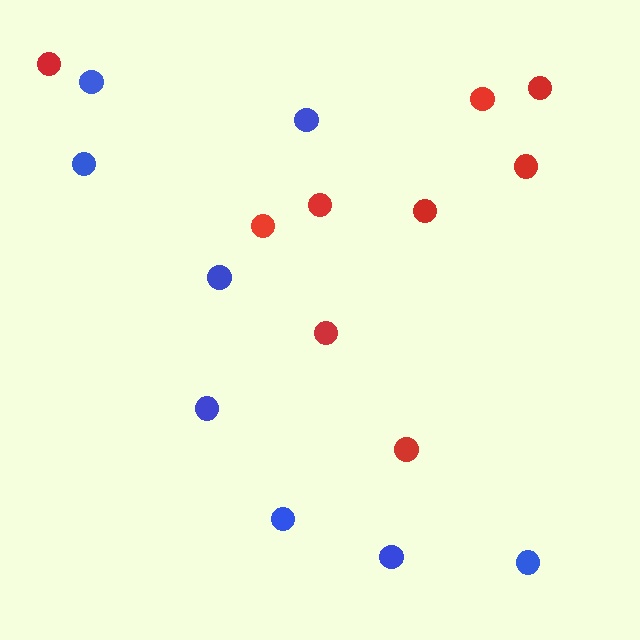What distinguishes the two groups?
There are 2 groups: one group of red circles (9) and one group of blue circles (8).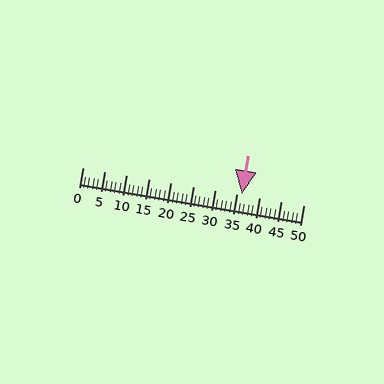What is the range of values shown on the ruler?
The ruler shows values from 0 to 50.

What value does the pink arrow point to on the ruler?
The pink arrow points to approximately 36.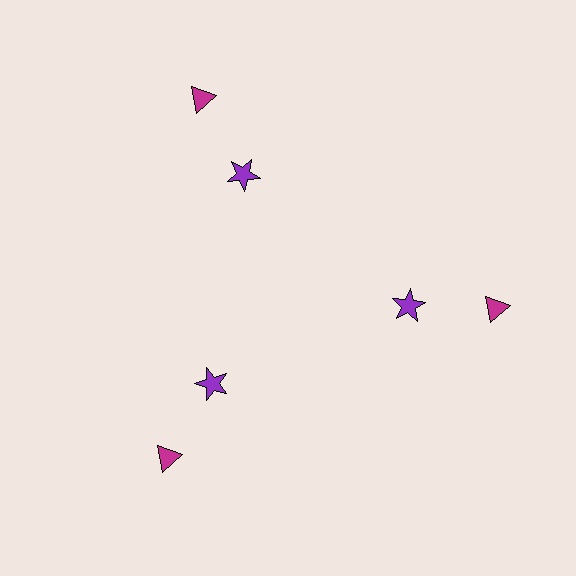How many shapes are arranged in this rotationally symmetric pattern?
There are 6 shapes, arranged in 3 groups of 2.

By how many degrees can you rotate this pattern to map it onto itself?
The pattern maps onto itself every 120 degrees of rotation.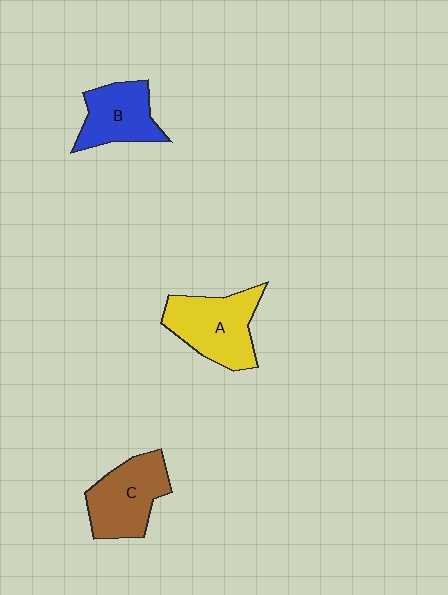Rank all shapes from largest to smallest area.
From largest to smallest: A (yellow), C (brown), B (blue).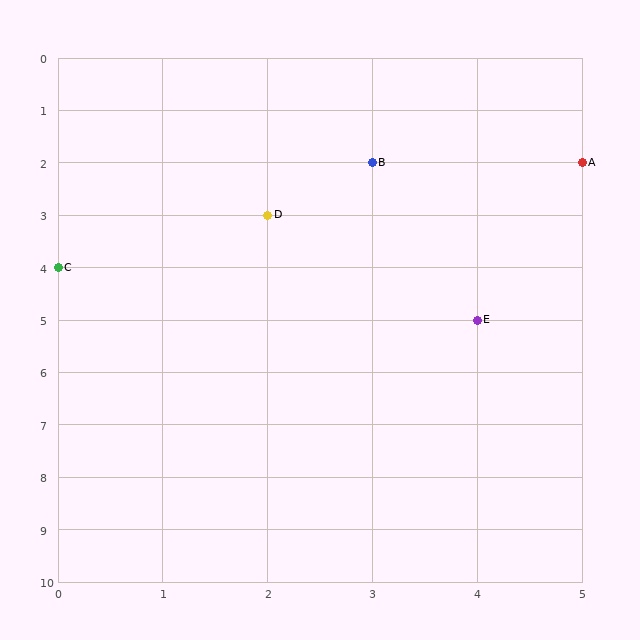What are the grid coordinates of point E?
Point E is at grid coordinates (4, 5).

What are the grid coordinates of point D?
Point D is at grid coordinates (2, 3).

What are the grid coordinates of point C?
Point C is at grid coordinates (0, 4).